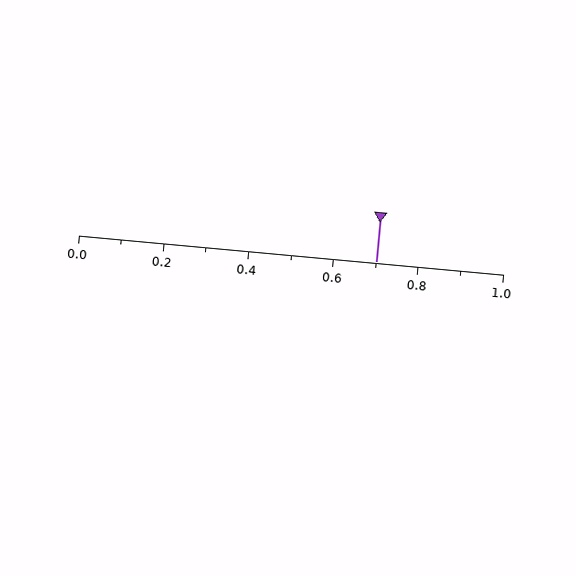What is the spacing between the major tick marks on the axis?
The major ticks are spaced 0.2 apart.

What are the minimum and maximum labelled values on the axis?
The axis runs from 0.0 to 1.0.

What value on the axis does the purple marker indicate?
The marker indicates approximately 0.7.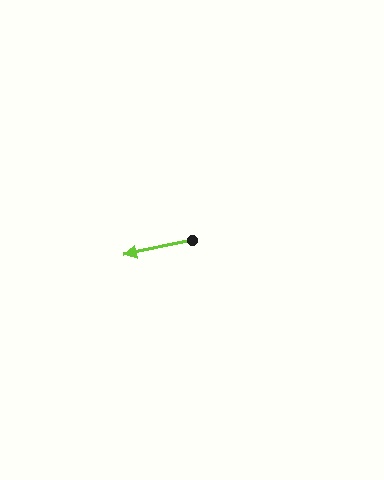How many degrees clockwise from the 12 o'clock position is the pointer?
Approximately 258 degrees.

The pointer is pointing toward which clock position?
Roughly 9 o'clock.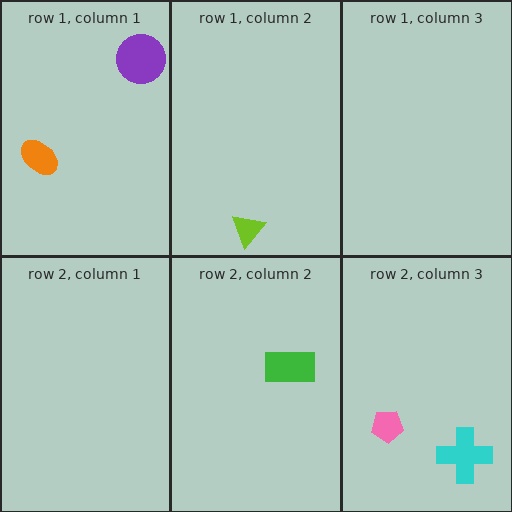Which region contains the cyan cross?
The row 2, column 3 region.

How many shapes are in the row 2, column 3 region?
2.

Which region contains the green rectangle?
The row 2, column 2 region.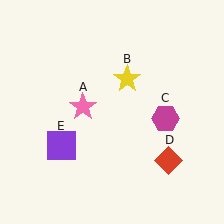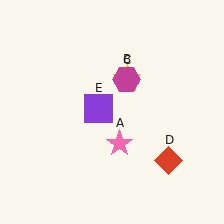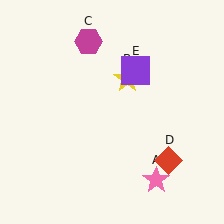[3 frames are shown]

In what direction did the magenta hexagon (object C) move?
The magenta hexagon (object C) moved up and to the left.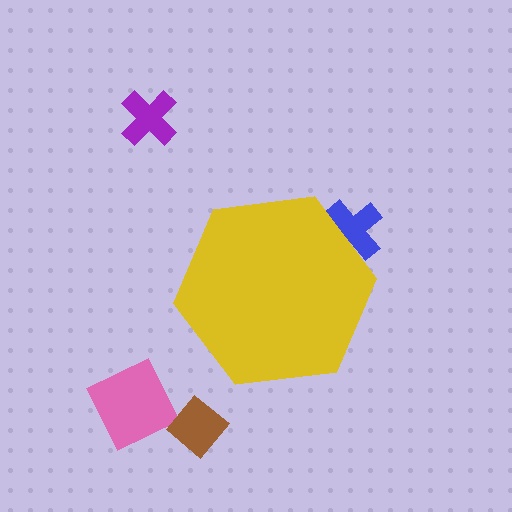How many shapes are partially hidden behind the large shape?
1 shape is partially hidden.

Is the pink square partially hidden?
No, the pink square is fully visible.